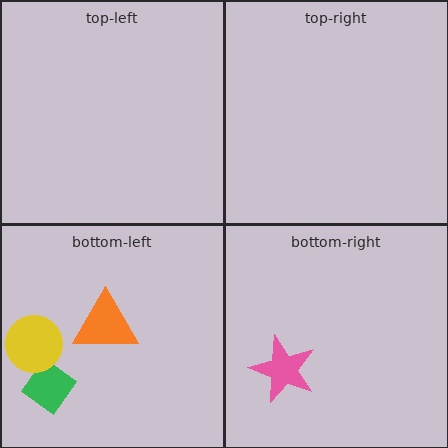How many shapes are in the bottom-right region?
1.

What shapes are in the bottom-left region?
The orange triangle, the green diamond, the yellow circle.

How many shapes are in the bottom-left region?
3.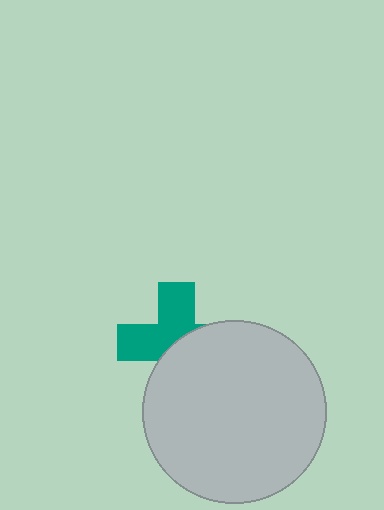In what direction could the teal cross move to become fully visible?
The teal cross could move toward the upper-left. That would shift it out from behind the light gray circle entirely.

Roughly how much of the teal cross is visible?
About half of it is visible (roughly 49%).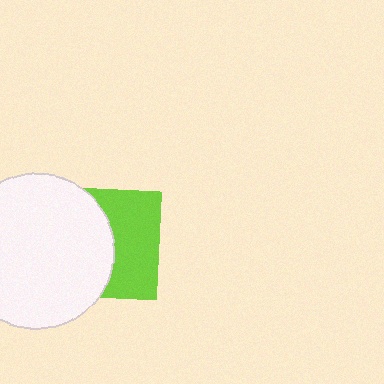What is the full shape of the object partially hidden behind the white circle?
The partially hidden object is a lime square.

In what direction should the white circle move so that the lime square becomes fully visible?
The white circle should move left. That is the shortest direction to clear the overlap and leave the lime square fully visible.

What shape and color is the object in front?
The object in front is a white circle.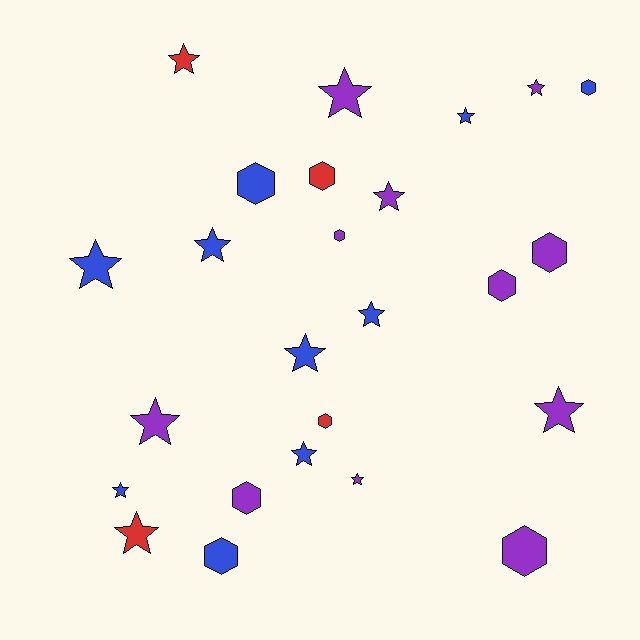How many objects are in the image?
There are 25 objects.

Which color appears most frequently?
Purple, with 11 objects.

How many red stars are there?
There are 2 red stars.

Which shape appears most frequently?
Star, with 15 objects.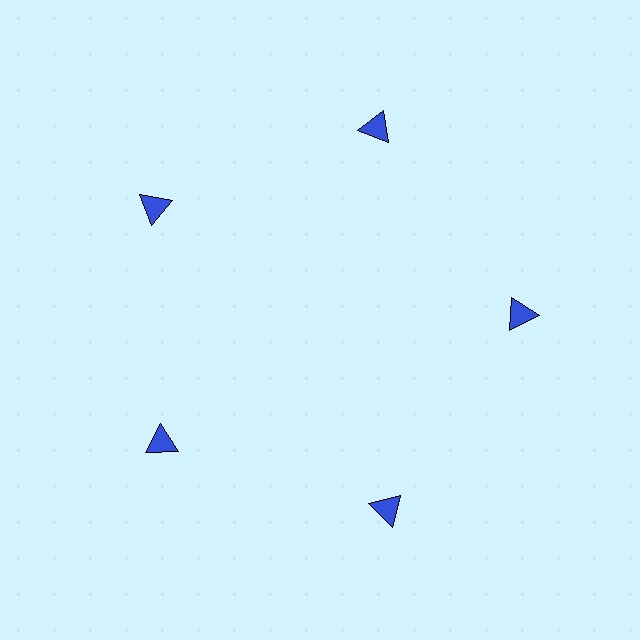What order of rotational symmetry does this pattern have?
This pattern has 5-fold rotational symmetry.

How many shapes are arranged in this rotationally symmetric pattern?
There are 5 shapes, arranged in 5 groups of 1.